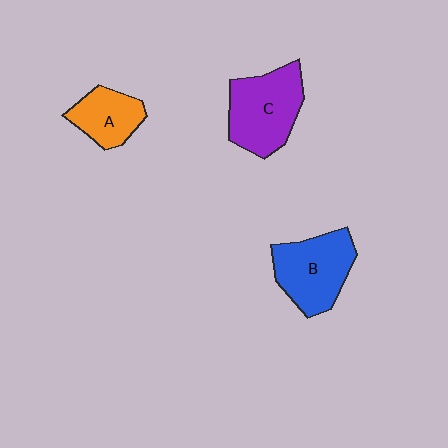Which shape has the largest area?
Shape C (purple).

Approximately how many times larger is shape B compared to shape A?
Approximately 1.5 times.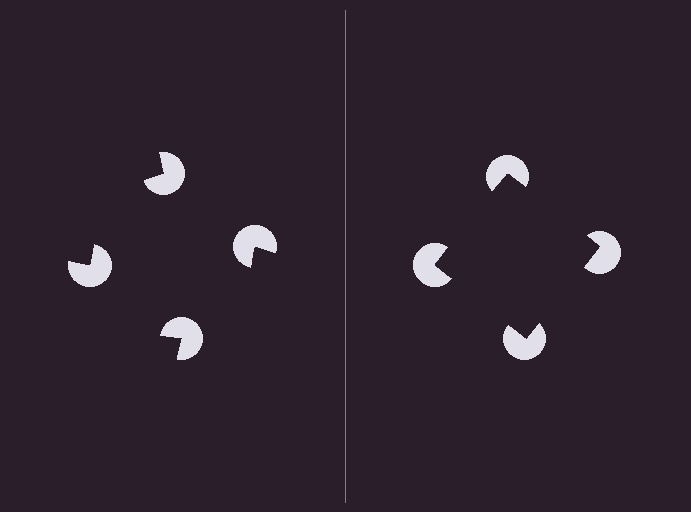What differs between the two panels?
The pac-man discs are positioned identically on both sides; only the wedge orientations differ. On the right they align to a square; on the left they are misaligned.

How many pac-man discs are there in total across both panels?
8 — 4 on each side.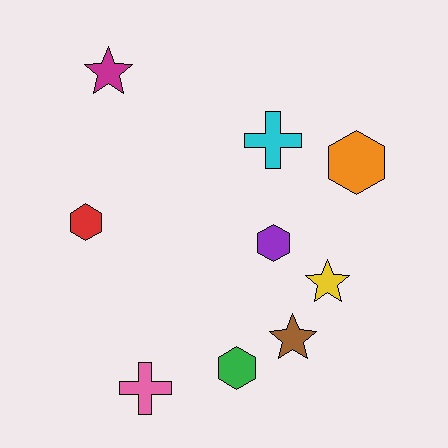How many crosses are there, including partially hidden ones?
There are 2 crosses.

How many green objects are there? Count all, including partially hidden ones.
There is 1 green object.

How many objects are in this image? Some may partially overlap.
There are 9 objects.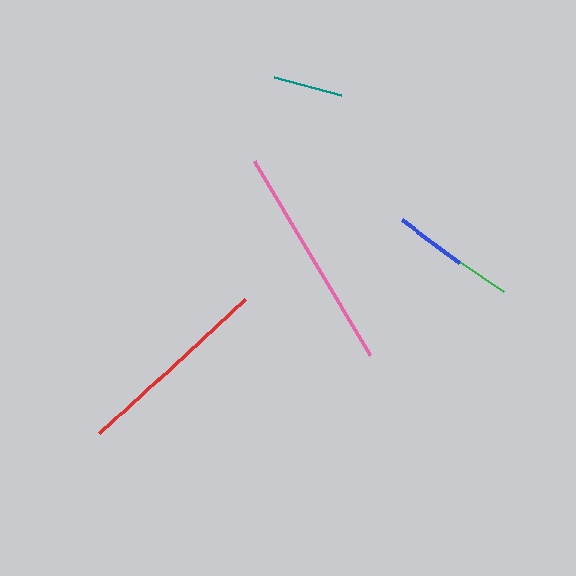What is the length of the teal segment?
The teal segment is approximately 70 pixels long.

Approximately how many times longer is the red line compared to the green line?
The red line is approximately 1.9 times the length of the green line.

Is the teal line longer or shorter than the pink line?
The pink line is longer than the teal line.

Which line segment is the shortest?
The teal line is the shortest at approximately 70 pixels.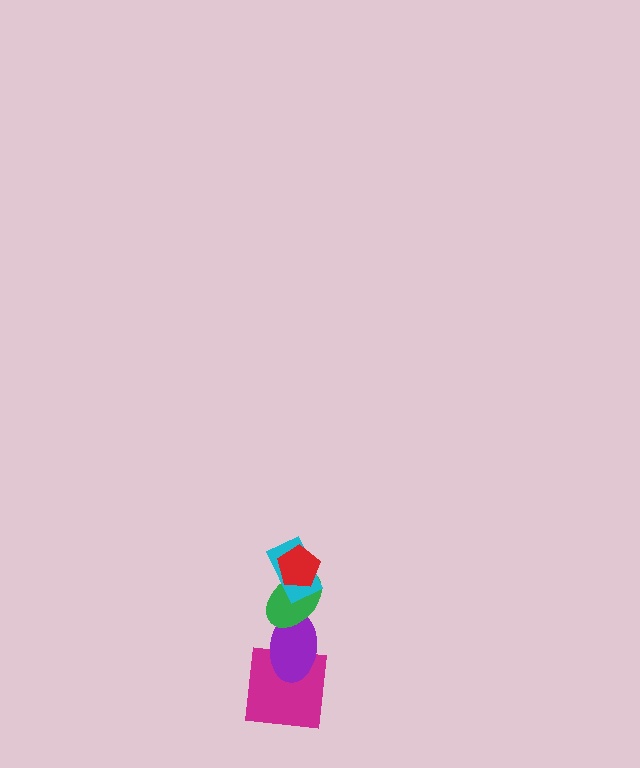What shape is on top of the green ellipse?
The cyan rectangle is on top of the green ellipse.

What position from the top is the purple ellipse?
The purple ellipse is 4th from the top.